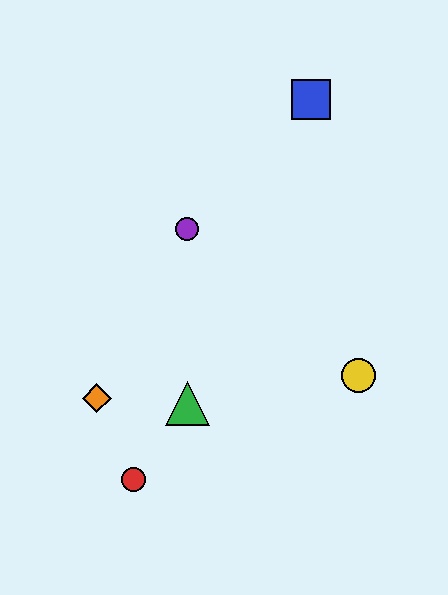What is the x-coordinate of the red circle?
The red circle is at x≈134.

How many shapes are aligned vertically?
2 shapes (the green triangle, the purple circle) are aligned vertically.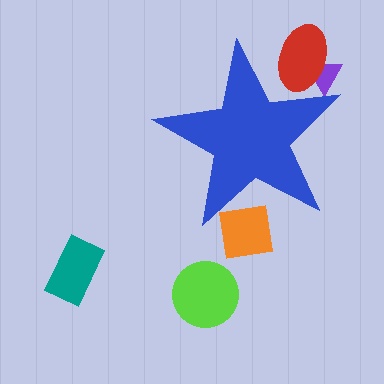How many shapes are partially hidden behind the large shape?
4 shapes are partially hidden.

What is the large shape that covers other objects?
A blue star.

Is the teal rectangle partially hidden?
No, the teal rectangle is fully visible.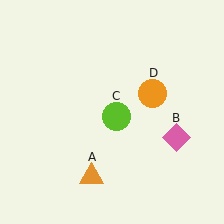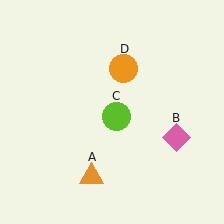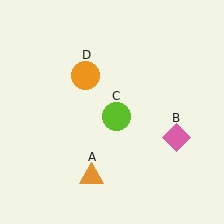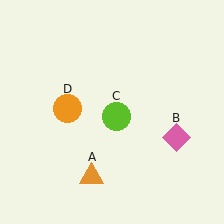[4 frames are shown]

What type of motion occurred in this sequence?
The orange circle (object D) rotated counterclockwise around the center of the scene.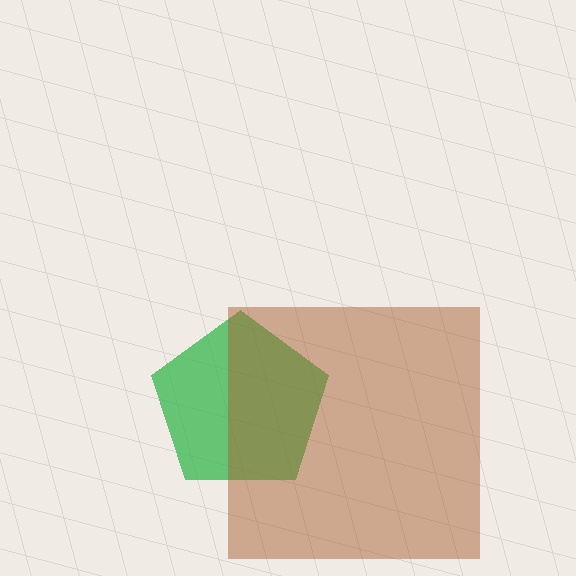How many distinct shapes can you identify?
There are 2 distinct shapes: a green pentagon, a brown square.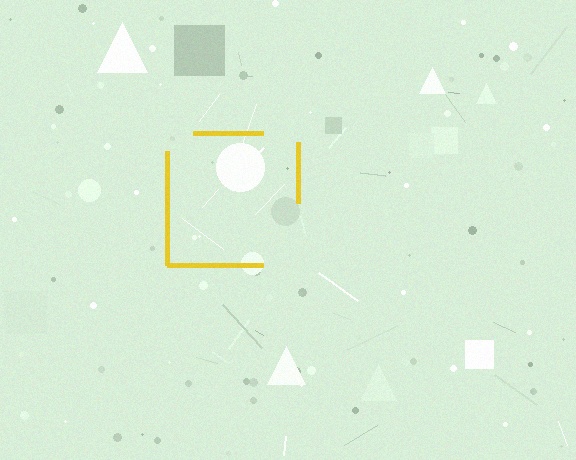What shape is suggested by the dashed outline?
The dashed outline suggests a square.